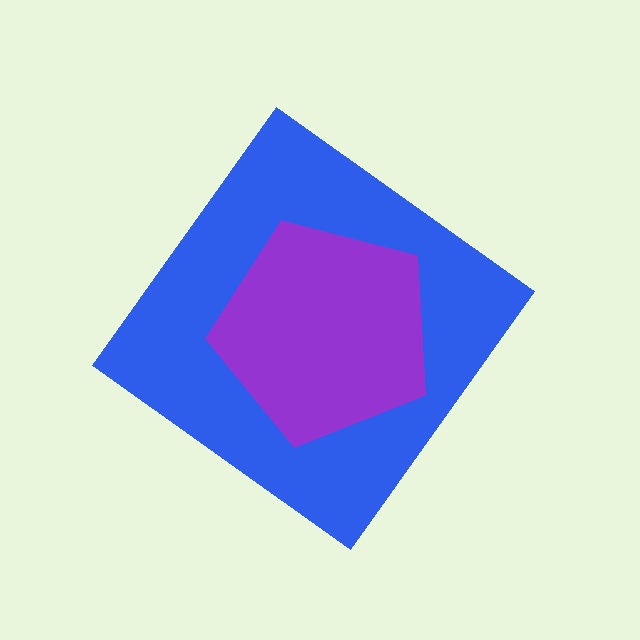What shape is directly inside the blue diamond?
The purple pentagon.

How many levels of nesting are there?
2.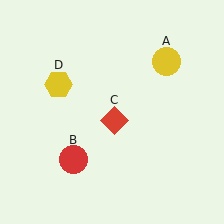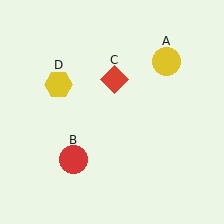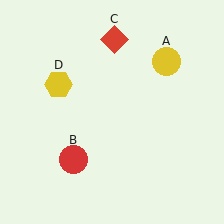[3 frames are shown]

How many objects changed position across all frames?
1 object changed position: red diamond (object C).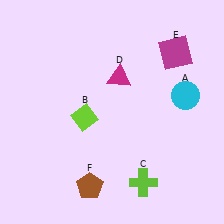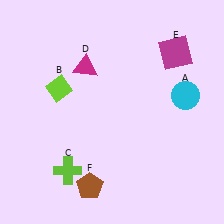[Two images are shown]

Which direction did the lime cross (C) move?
The lime cross (C) moved left.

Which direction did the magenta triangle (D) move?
The magenta triangle (D) moved left.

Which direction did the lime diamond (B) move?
The lime diamond (B) moved up.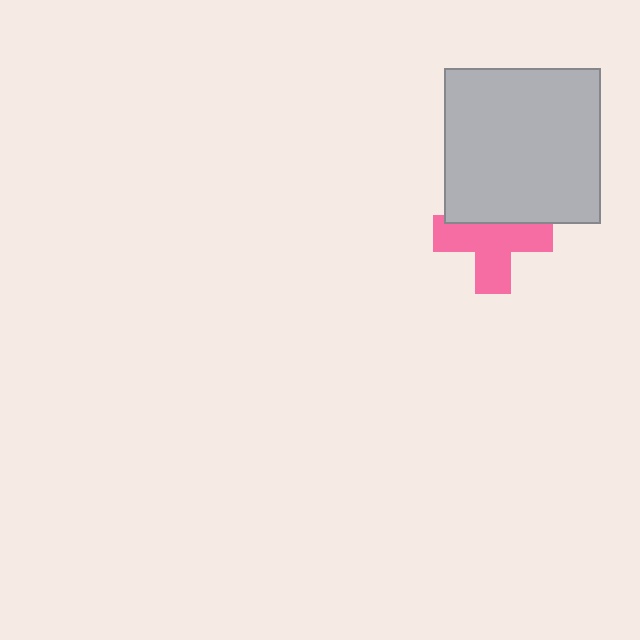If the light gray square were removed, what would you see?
You would see the complete pink cross.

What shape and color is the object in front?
The object in front is a light gray square.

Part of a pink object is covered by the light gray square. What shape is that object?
It is a cross.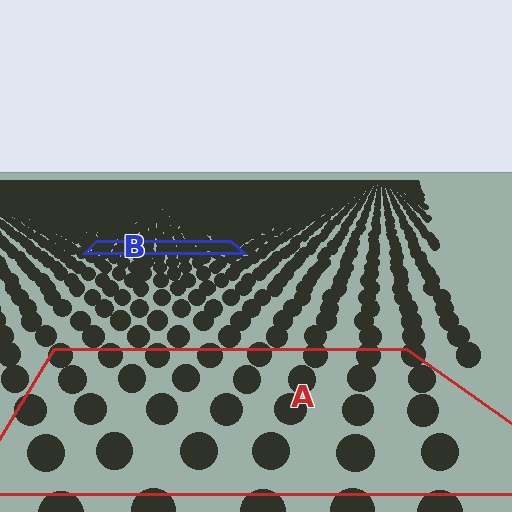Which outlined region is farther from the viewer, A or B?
Region B is farther from the viewer — the texture elements inside it appear smaller and more densely packed.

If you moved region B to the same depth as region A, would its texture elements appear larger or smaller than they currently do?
They would appear larger. At a closer depth, the same texture elements are projected at a bigger on-screen size.